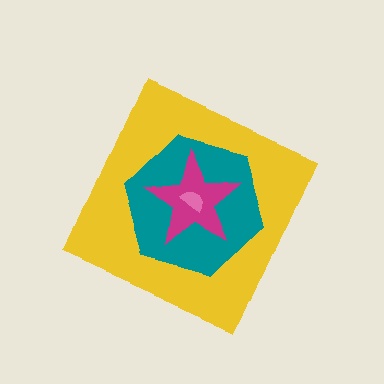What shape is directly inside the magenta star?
The pink semicircle.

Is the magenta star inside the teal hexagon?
Yes.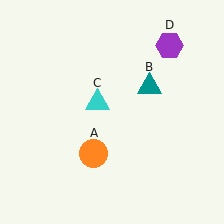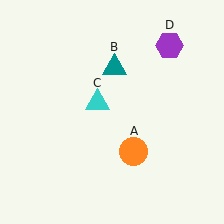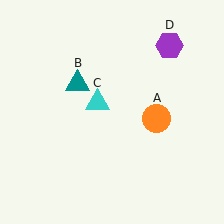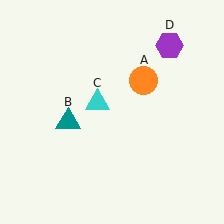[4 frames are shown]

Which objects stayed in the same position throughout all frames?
Cyan triangle (object C) and purple hexagon (object D) remained stationary.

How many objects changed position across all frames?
2 objects changed position: orange circle (object A), teal triangle (object B).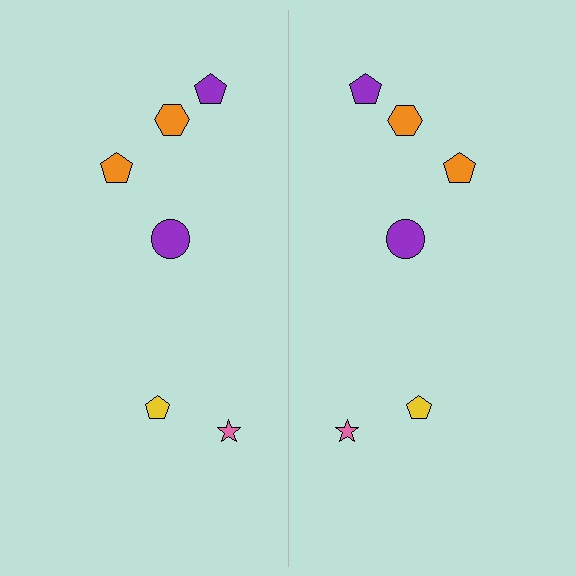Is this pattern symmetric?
Yes, this pattern has bilateral (reflection) symmetry.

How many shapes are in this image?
There are 12 shapes in this image.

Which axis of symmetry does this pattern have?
The pattern has a vertical axis of symmetry running through the center of the image.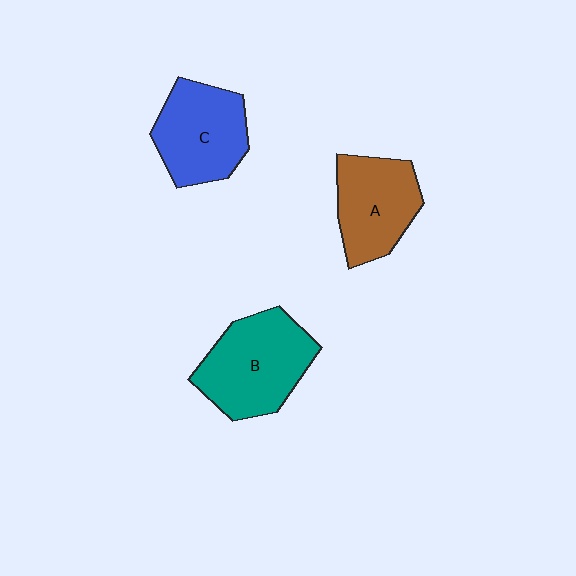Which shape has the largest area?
Shape B (teal).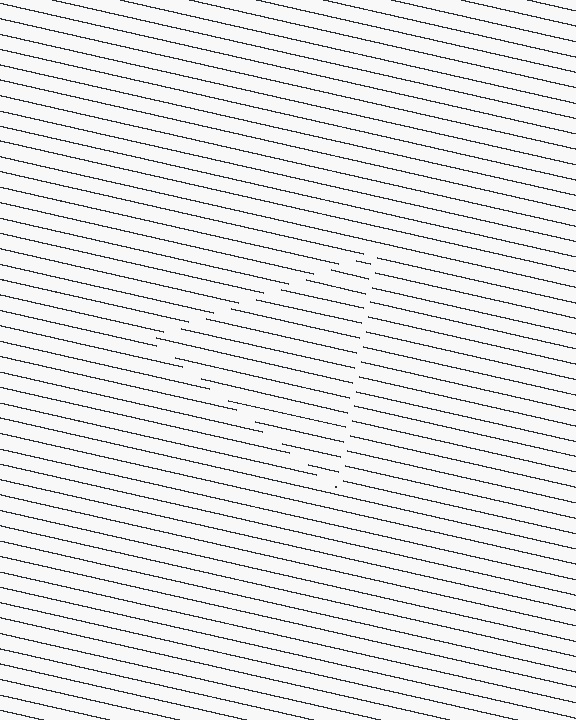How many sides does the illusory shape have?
3 sides — the line-ends trace a triangle.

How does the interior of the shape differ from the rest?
The interior of the shape contains the same grating, shifted by half a period — the contour is defined by the phase discontinuity where line-ends from the inner and outer gratings abut.